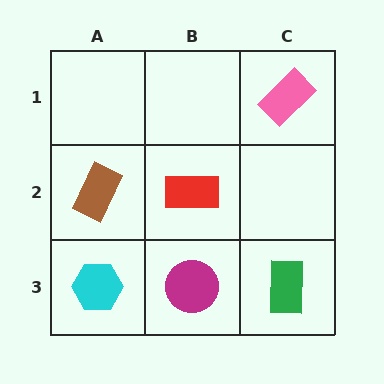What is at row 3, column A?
A cyan hexagon.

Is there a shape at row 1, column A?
No, that cell is empty.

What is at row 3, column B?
A magenta circle.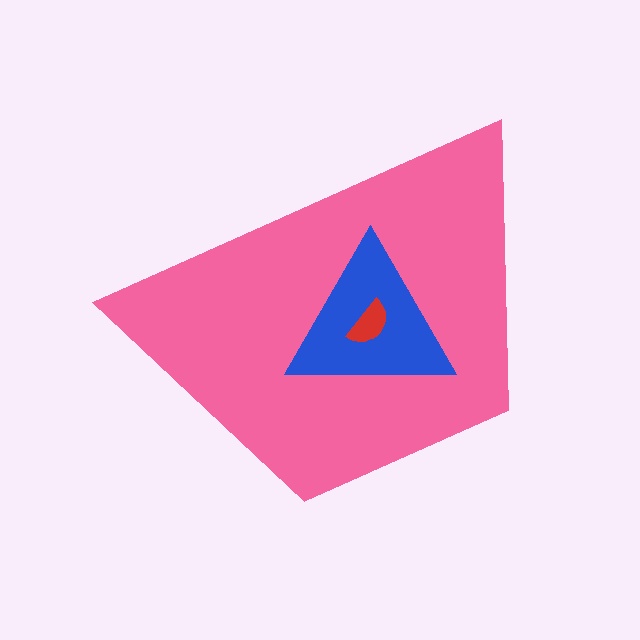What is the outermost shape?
The pink trapezoid.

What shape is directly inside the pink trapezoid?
The blue triangle.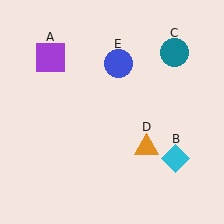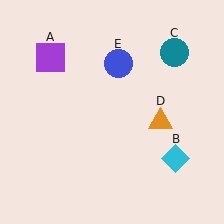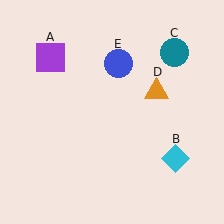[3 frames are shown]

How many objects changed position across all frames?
1 object changed position: orange triangle (object D).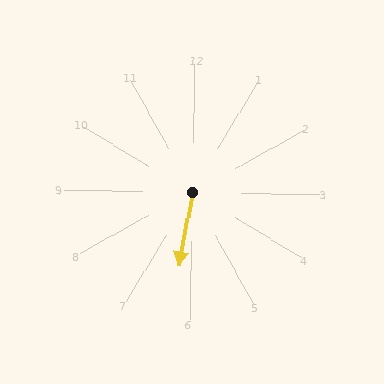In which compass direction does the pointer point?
South.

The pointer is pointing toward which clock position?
Roughly 6 o'clock.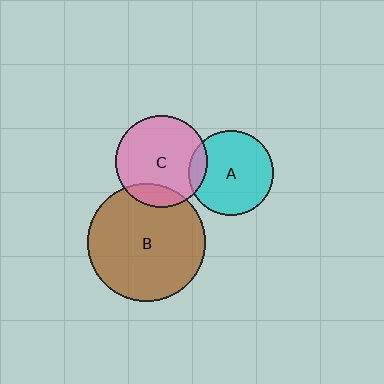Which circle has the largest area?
Circle B (brown).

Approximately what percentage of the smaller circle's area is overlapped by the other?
Approximately 15%.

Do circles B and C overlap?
Yes.